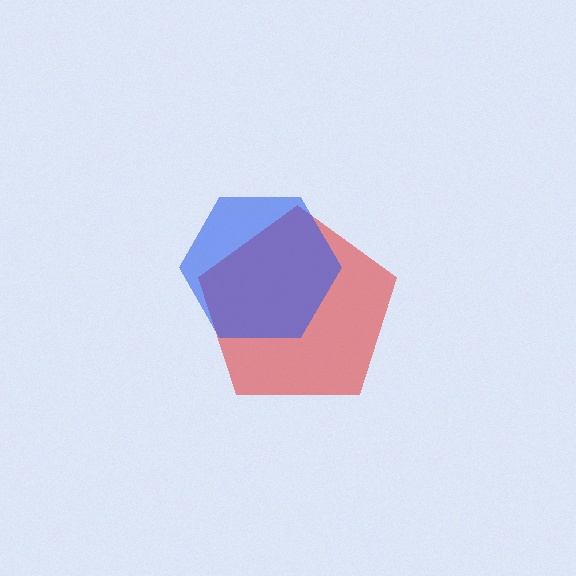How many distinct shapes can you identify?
There are 2 distinct shapes: a red pentagon, a blue hexagon.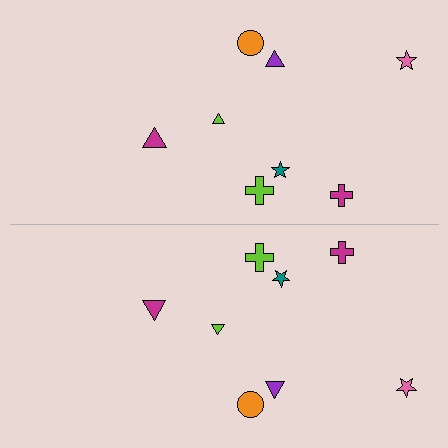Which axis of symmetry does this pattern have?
The pattern has a horizontal axis of symmetry running through the center of the image.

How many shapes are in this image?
There are 16 shapes in this image.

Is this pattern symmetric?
Yes, this pattern has bilateral (reflection) symmetry.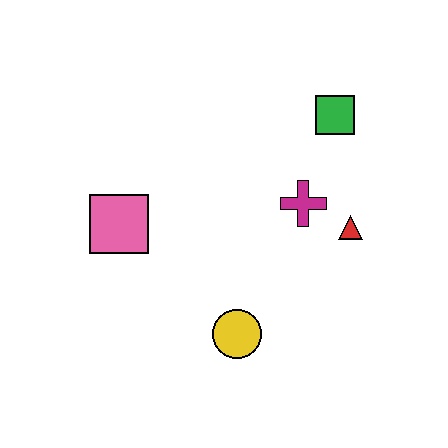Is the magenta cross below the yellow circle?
No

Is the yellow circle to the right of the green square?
No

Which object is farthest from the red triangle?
The pink square is farthest from the red triangle.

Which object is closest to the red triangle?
The magenta cross is closest to the red triangle.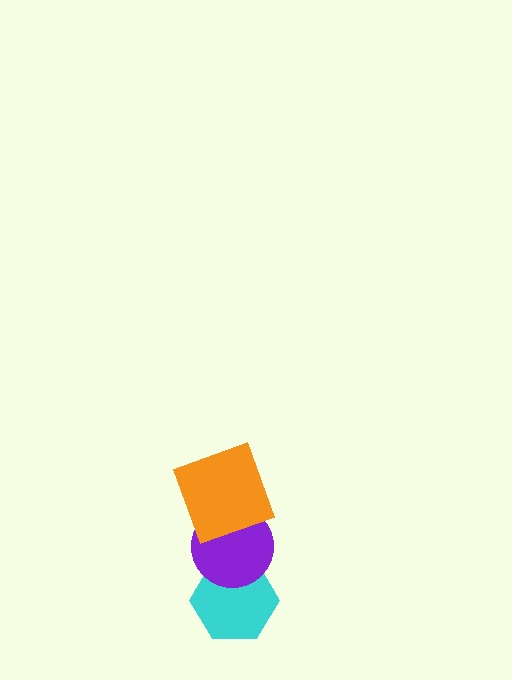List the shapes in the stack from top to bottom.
From top to bottom: the orange square, the purple circle, the cyan hexagon.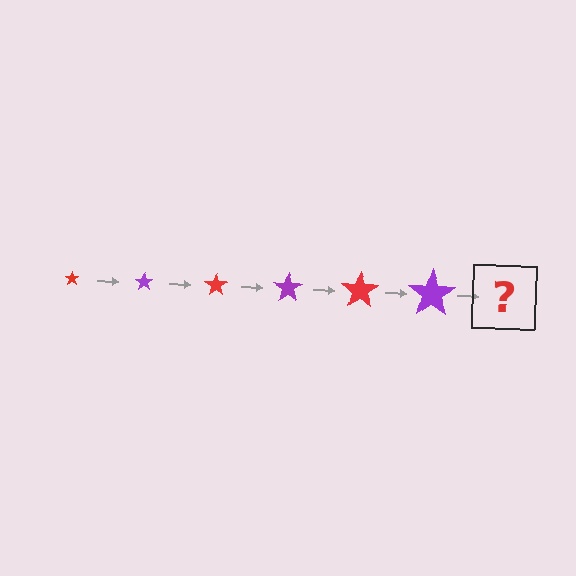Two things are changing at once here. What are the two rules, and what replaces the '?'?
The two rules are that the star grows larger each step and the color cycles through red and purple. The '?' should be a red star, larger than the previous one.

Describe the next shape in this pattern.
It should be a red star, larger than the previous one.